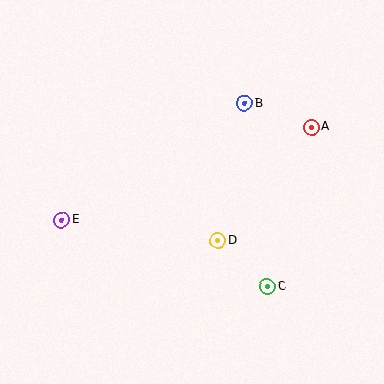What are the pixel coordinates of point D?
Point D is at (218, 240).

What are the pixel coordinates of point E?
Point E is at (61, 220).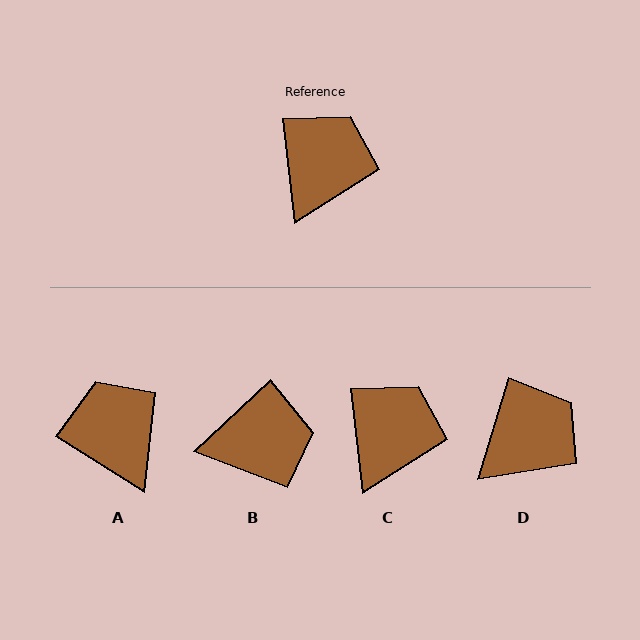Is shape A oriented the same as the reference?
No, it is off by about 51 degrees.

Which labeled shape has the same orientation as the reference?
C.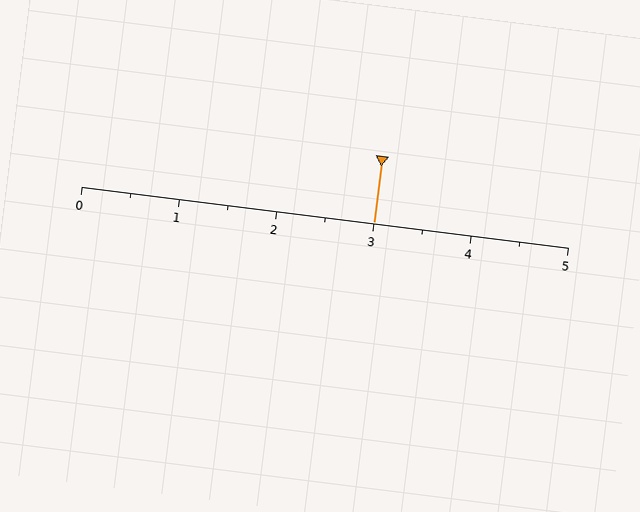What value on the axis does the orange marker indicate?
The marker indicates approximately 3.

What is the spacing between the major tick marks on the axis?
The major ticks are spaced 1 apart.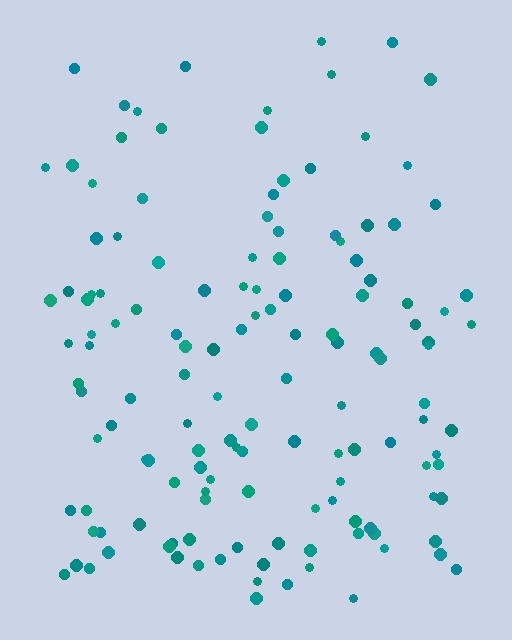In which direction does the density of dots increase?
From top to bottom, with the bottom side densest.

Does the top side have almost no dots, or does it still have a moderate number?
Still a moderate number, just noticeably fewer than the bottom.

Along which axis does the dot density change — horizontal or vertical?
Vertical.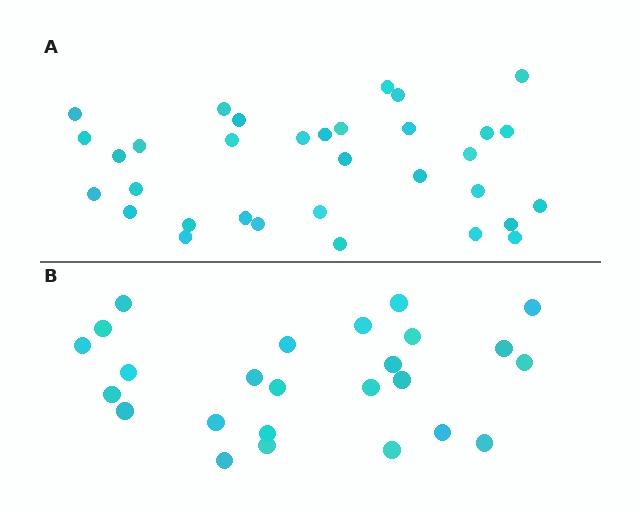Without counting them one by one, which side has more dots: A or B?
Region A (the top region) has more dots.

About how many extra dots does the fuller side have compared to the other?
Region A has roughly 8 or so more dots than region B.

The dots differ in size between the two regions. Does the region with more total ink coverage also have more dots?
No. Region B has more total ink coverage because its dots are larger, but region A actually contains more individual dots. Total area can be misleading — the number of items is what matters here.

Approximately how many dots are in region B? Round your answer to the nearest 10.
About 20 dots. (The exact count is 25, which rounds to 20.)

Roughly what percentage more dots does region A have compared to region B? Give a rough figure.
About 30% more.